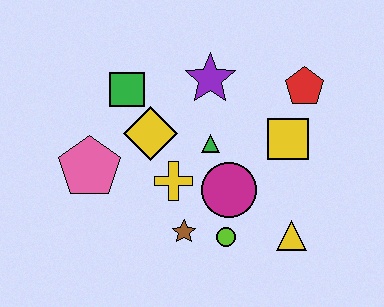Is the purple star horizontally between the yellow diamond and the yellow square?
Yes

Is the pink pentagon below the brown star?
No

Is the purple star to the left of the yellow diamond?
No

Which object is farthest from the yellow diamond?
The yellow triangle is farthest from the yellow diamond.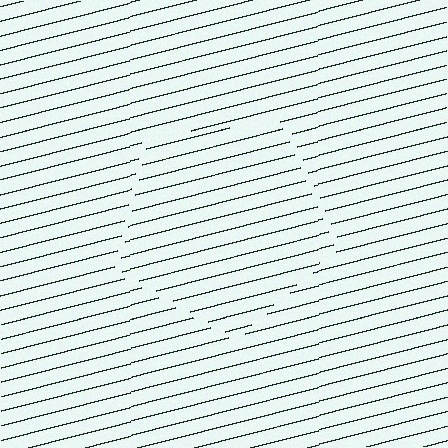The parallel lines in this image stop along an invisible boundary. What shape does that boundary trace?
An illusory pentagon. The interior of the shape contains the same grating, shifted by half a period — the contour is defined by the phase discontinuity where line-ends from the inner and outer gratings abut.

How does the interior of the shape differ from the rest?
The interior of the shape contains the same grating, shifted by half a period — the contour is defined by the phase discontinuity where line-ends from the inner and outer gratings abut.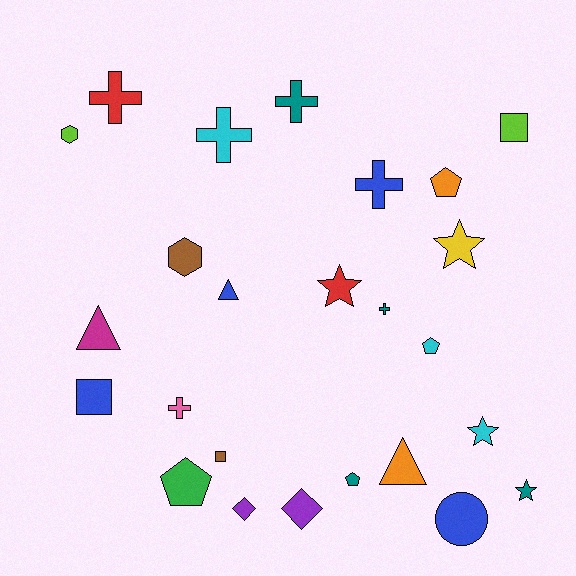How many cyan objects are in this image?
There are 3 cyan objects.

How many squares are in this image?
There are 3 squares.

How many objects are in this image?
There are 25 objects.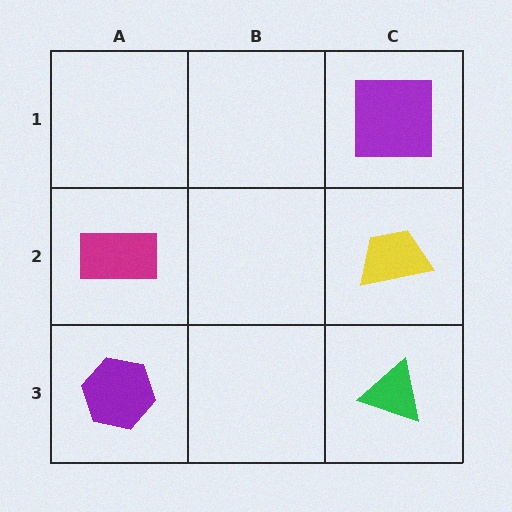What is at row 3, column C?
A green triangle.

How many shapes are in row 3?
2 shapes.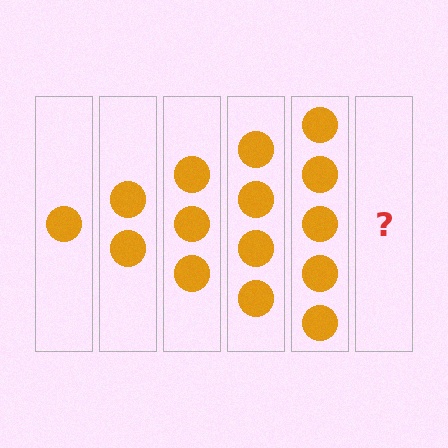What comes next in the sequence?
The next element should be 6 circles.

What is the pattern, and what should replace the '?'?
The pattern is that each step adds one more circle. The '?' should be 6 circles.